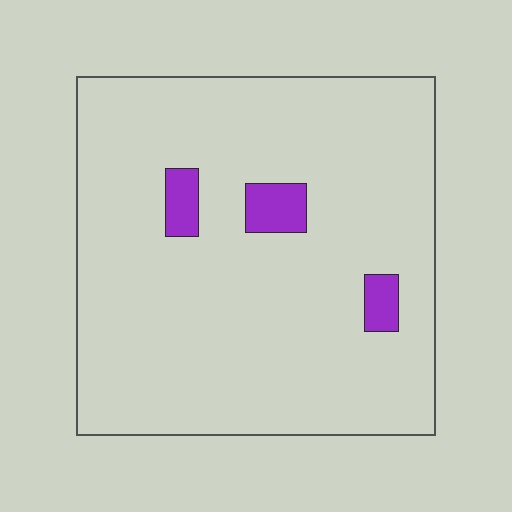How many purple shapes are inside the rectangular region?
3.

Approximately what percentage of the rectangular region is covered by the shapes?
Approximately 5%.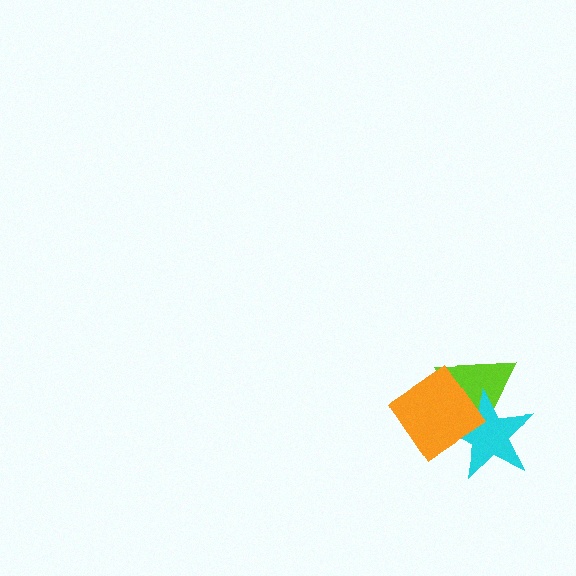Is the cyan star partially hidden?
Yes, it is partially covered by another shape.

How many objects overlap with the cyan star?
2 objects overlap with the cyan star.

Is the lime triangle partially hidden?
Yes, it is partially covered by another shape.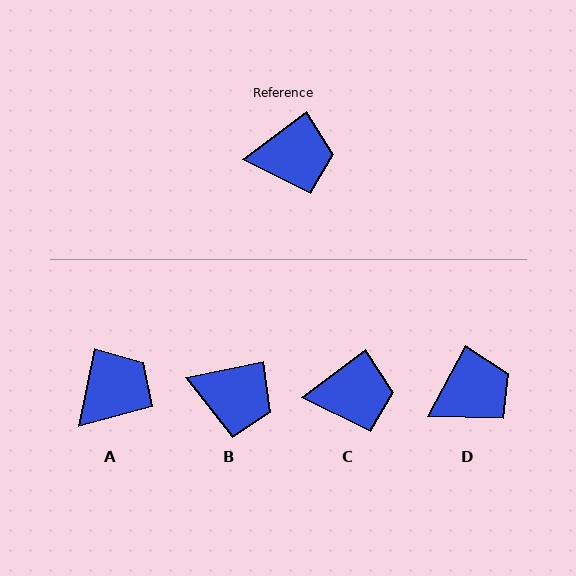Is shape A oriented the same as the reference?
No, it is off by about 42 degrees.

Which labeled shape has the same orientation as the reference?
C.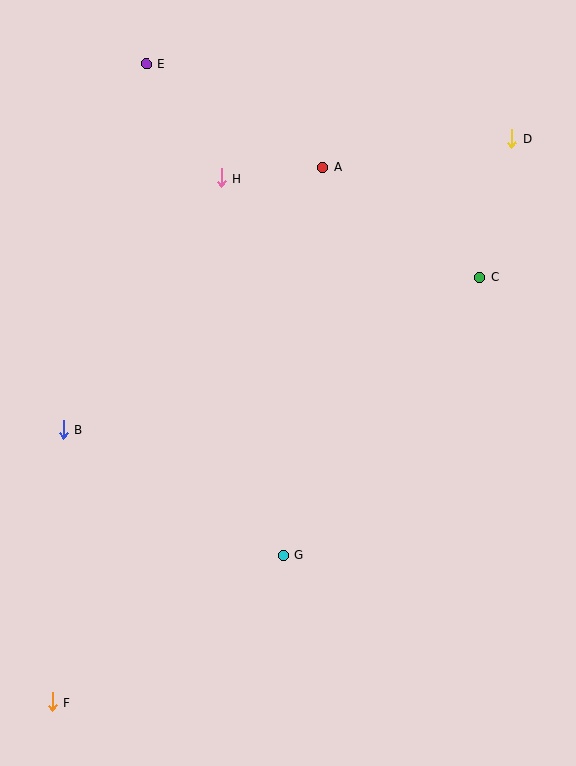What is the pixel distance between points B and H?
The distance between B and H is 297 pixels.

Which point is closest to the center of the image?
Point G at (283, 555) is closest to the center.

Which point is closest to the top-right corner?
Point D is closest to the top-right corner.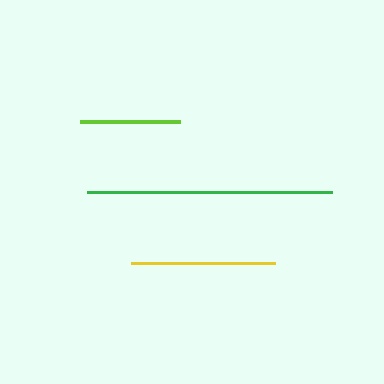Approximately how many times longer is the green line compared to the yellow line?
The green line is approximately 1.7 times the length of the yellow line.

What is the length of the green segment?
The green segment is approximately 245 pixels long.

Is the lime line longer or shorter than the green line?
The green line is longer than the lime line.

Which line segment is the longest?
The green line is the longest at approximately 245 pixels.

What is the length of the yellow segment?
The yellow segment is approximately 144 pixels long.